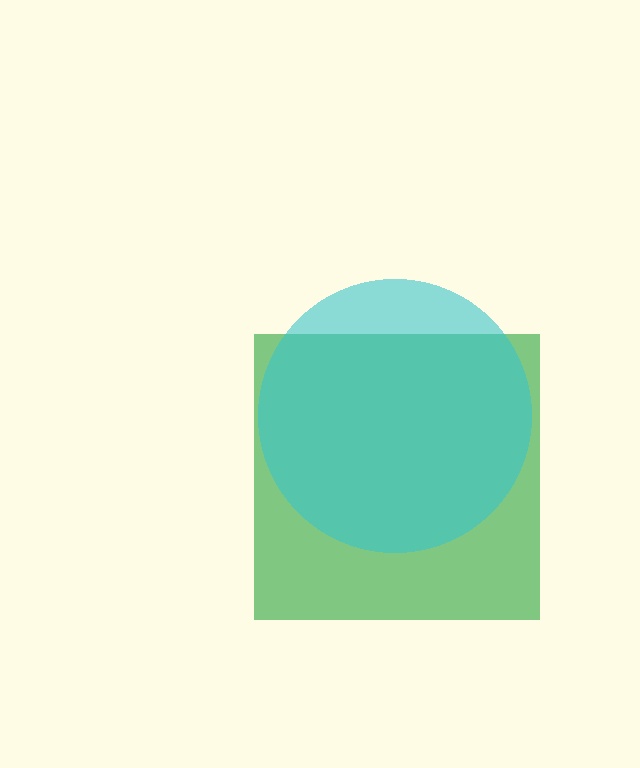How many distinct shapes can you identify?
There are 2 distinct shapes: a green square, a cyan circle.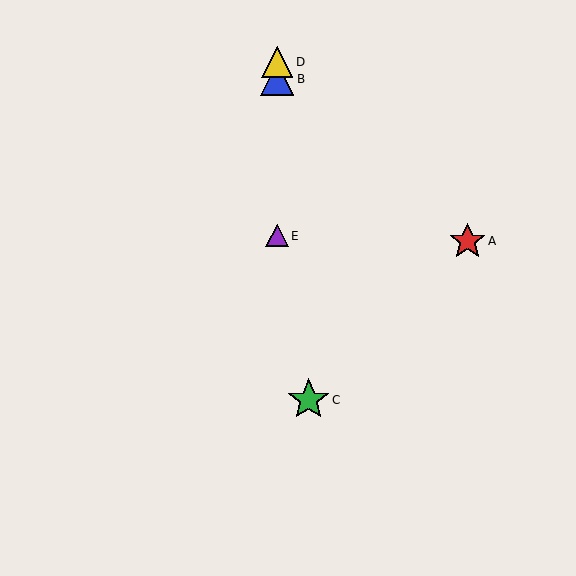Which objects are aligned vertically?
Objects B, D, E are aligned vertically.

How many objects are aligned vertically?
3 objects (B, D, E) are aligned vertically.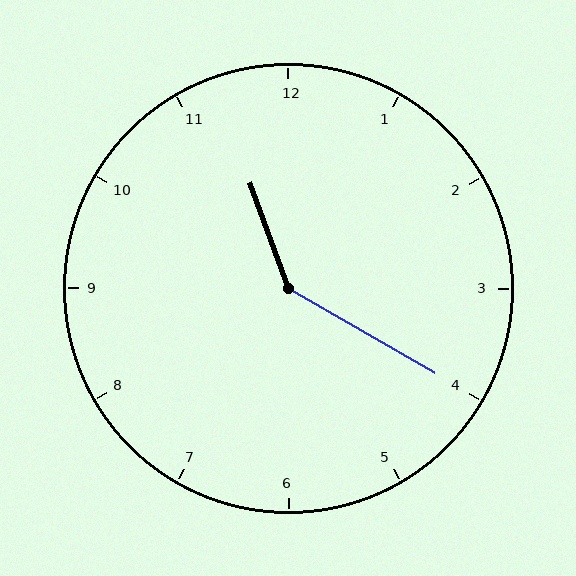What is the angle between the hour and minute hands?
Approximately 140 degrees.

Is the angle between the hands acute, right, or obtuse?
It is obtuse.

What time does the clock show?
11:20.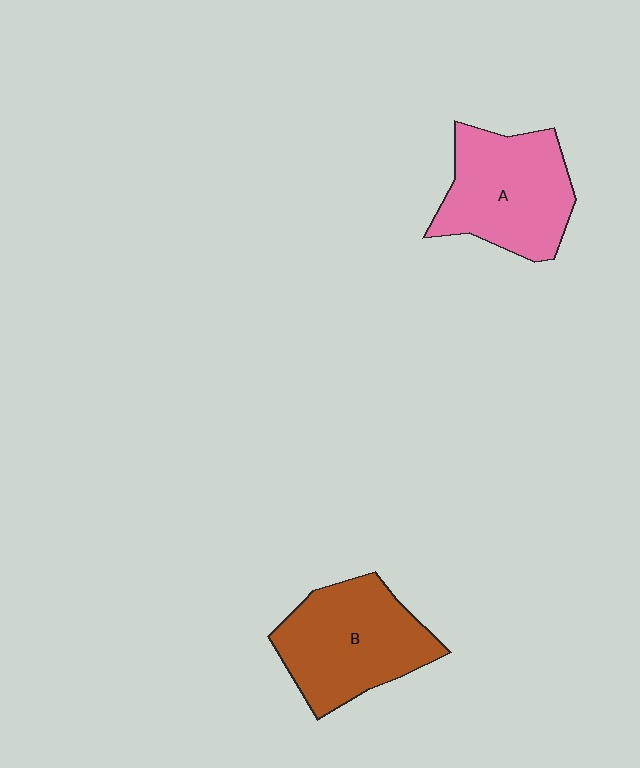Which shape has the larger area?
Shape B (brown).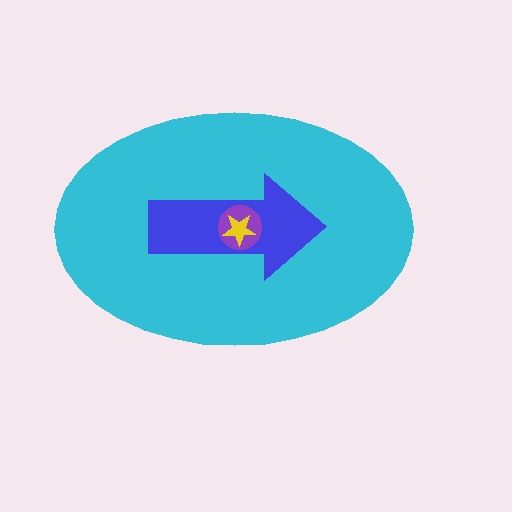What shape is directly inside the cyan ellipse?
The blue arrow.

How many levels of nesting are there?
4.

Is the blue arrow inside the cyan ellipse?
Yes.